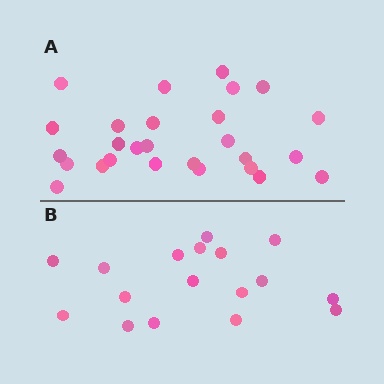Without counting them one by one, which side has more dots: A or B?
Region A (the top region) has more dots.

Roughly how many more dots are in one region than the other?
Region A has roughly 10 or so more dots than region B.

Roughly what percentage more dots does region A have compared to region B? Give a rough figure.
About 60% more.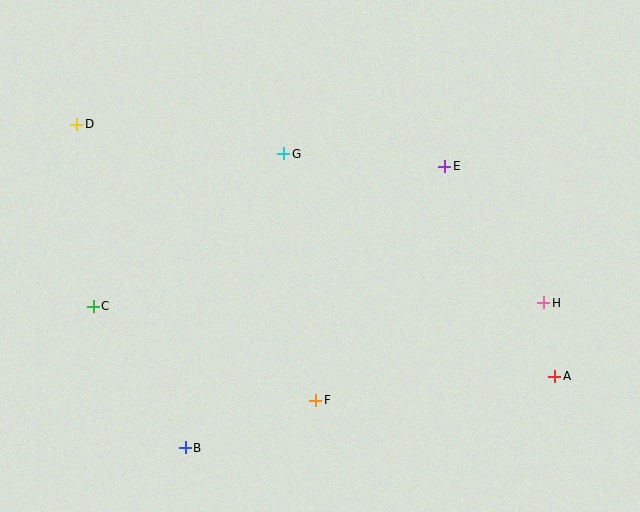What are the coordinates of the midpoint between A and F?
The midpoint between A and F is at (436, 388).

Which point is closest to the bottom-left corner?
Point B is closest to the bottom-left corner.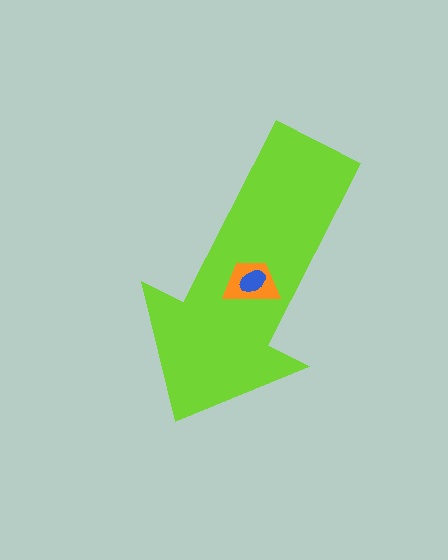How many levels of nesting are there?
3.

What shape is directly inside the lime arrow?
The orange trapezoid.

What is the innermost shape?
The blue ellipse.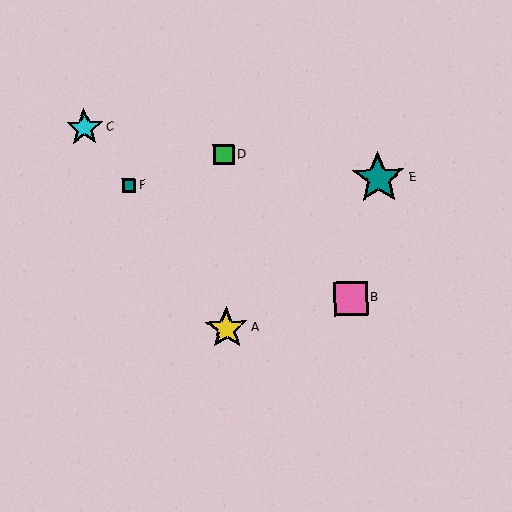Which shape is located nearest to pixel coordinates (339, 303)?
The pink square (labeled B) at (351, 298) is nearest to that location.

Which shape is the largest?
The teal star (labeled E) is the largest.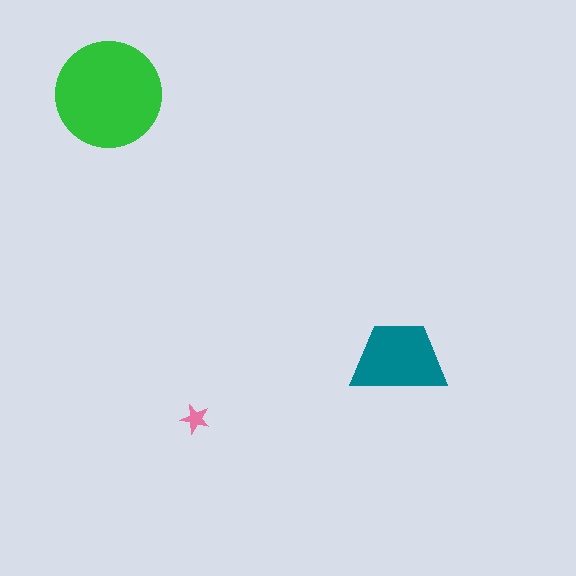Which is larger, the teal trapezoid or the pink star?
The teal trapezoid.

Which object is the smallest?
The pink star.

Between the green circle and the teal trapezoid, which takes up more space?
The green circle.